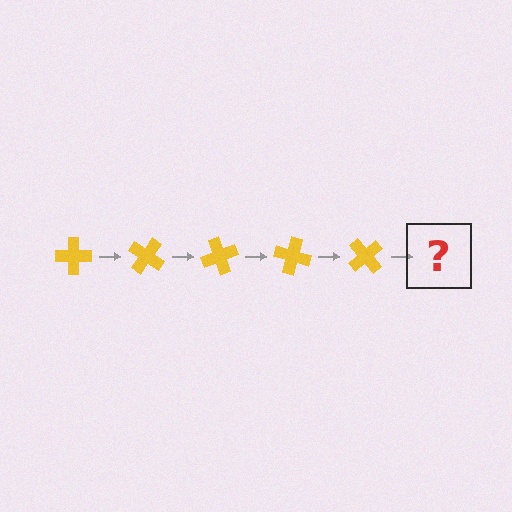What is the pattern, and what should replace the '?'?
The pattern is that the cross rotates 35 degrees each step. The '?' should be a yellow cross rotated 175 degrees.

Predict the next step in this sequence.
The next step is a yellow cross rotated 175 degrees.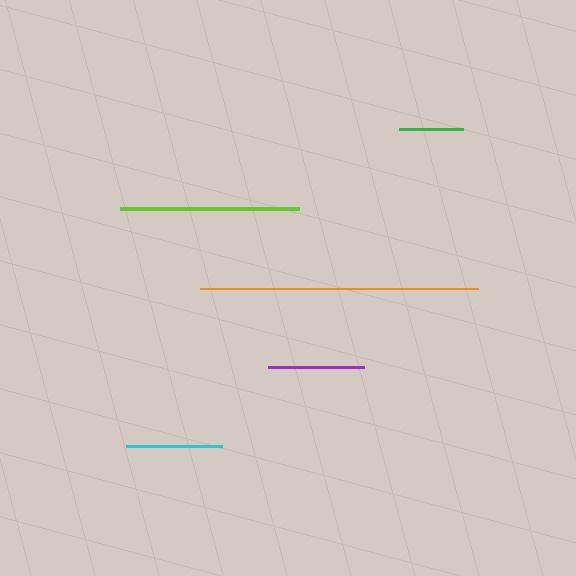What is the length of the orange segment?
The orange segment is approximately 278 pixels long.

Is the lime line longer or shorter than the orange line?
The orange line is longer than the lime line.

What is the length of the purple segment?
The purple segment is approximately 96 pixels long.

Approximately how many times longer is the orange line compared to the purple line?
The orange line is approximately 2.9 times the length of the purple line.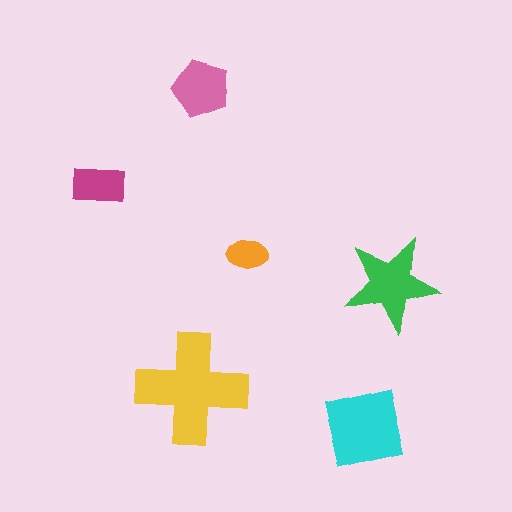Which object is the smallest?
The orange ellipse.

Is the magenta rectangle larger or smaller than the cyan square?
Smaller.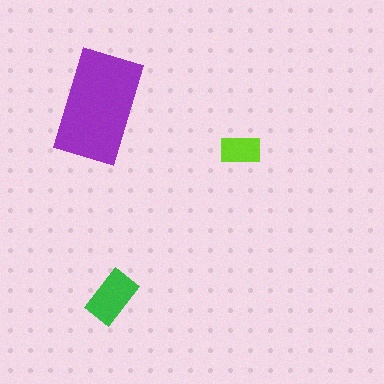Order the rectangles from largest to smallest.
the purple one, the green one, the lime one.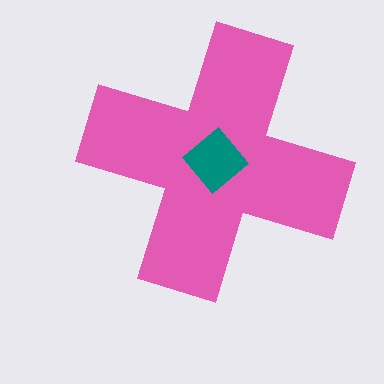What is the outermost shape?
The pink cross.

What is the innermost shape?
The teal diamond.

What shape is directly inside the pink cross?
The teal diamond.